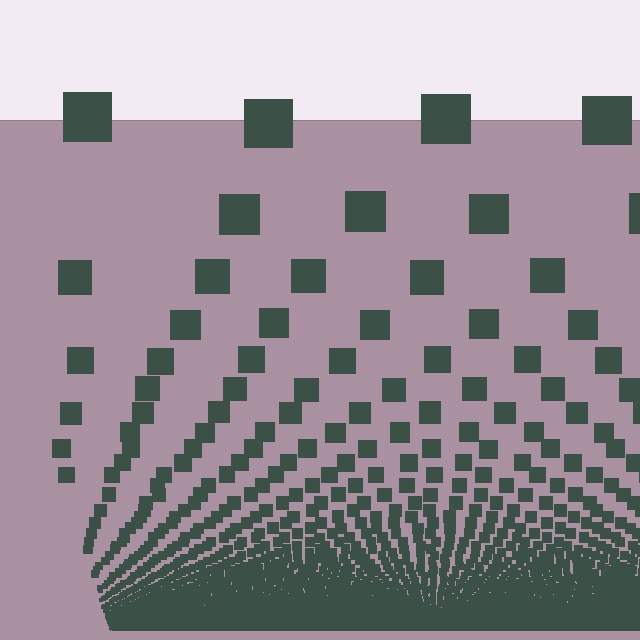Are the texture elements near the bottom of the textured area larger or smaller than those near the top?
Smaller. The gradient is inverted — elements near the bottom are smaller and denser.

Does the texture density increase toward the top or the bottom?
Density increases toward the bottom.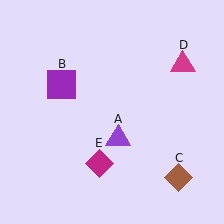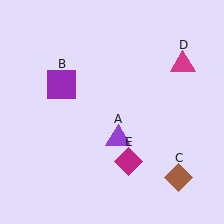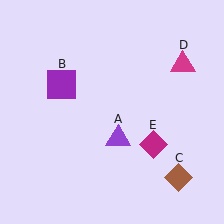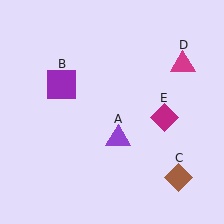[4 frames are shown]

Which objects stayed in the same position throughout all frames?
Purple triangle (object A) and purple square (object B) and brown diamond (object C) and magenta triangle (object D) remained stationary.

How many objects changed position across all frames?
1 object changed position: magenta diamond (object E).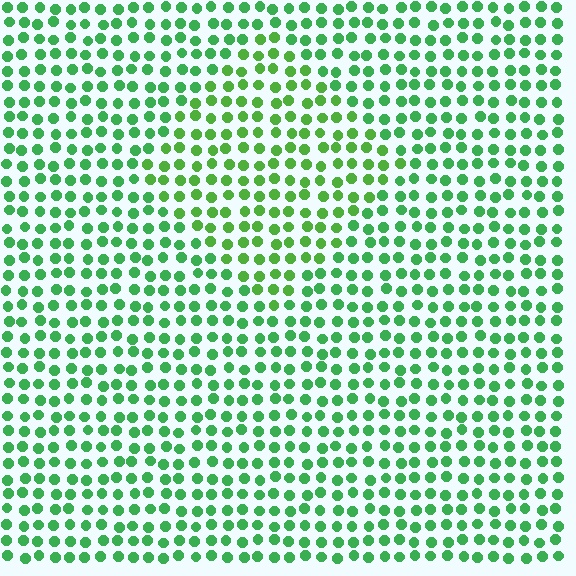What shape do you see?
I see a diamond.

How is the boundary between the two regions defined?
The boundary is defined purely by a slight shift in hue (about 22 degrees). Spacing, size, and orientation are identical on both sides.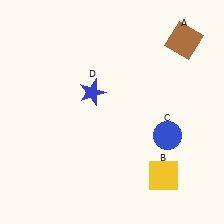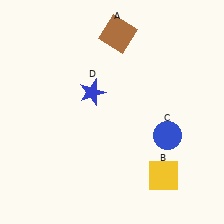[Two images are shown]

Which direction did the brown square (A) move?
The brown square (A) moved left.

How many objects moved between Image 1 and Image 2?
1 object moved between the two images.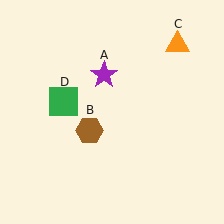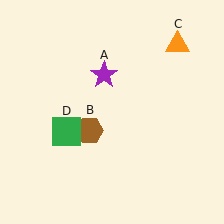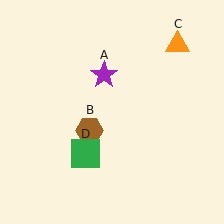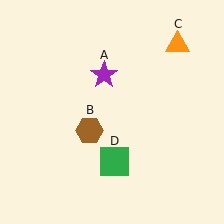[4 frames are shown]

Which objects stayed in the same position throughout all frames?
Purple star (object A) and brown hexagon (object B) and orange triangle (object C) remained stationary.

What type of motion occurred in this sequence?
The green square (object D) rotated counterclockwise around the center of the scene.